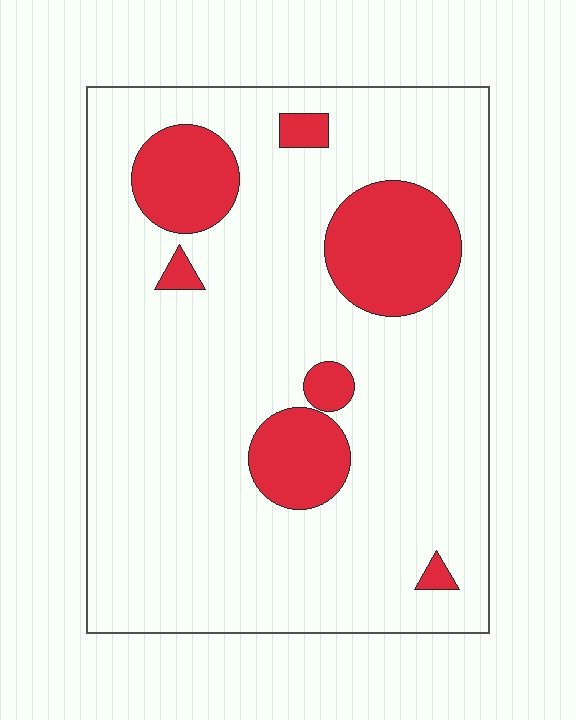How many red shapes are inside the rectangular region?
7.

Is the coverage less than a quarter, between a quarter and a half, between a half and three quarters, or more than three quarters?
Less than a quarter.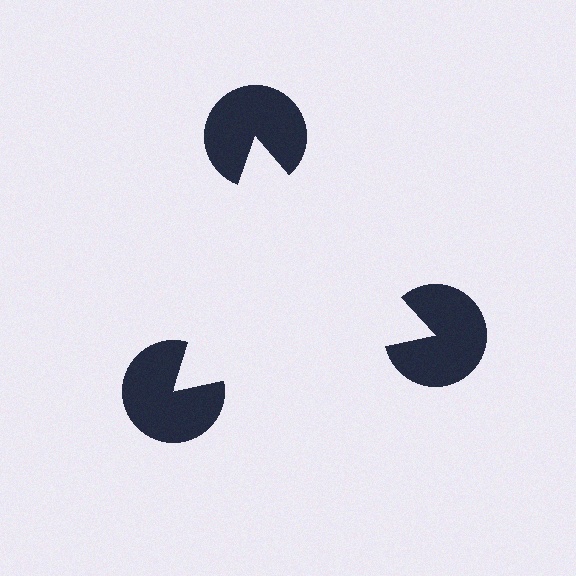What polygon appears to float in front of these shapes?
An illusory triangle — its edges are inferred from the aligned wedge cuts in the pac-man discs, not physically drawn.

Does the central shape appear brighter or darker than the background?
It typically appears slightly brighter than the background, even though no actual brightness change is drawn.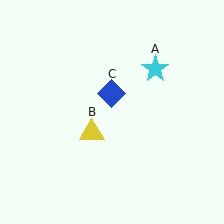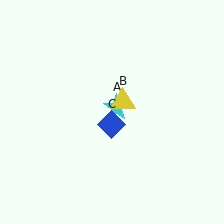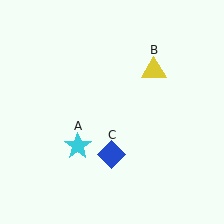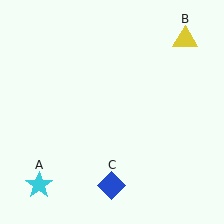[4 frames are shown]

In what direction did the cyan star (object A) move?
The cyan star (object A) moved down and to the left.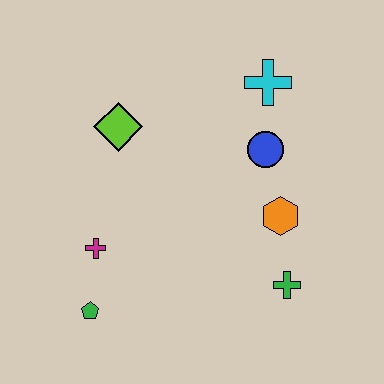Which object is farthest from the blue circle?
The green pentagon is farthest from the blue circle.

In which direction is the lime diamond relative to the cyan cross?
The lime diamond is to the left of the cyan cross.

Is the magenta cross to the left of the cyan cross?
Yes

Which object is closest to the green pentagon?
The magenta cross is closest to the green pentagon.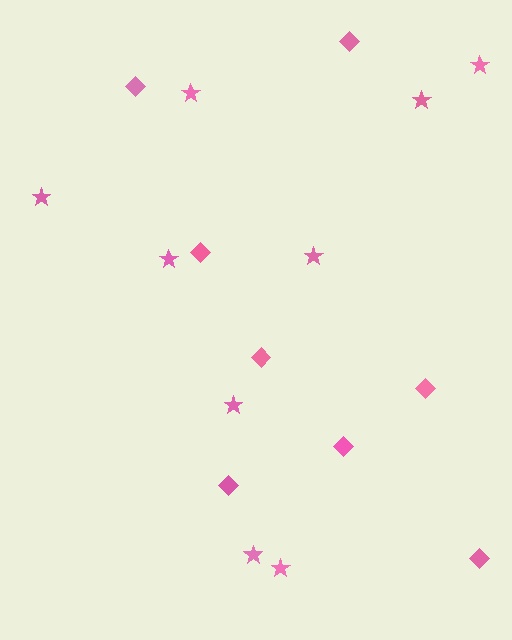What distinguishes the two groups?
There are 2 groups: one group of diamonds (8) and one group of stars (9).